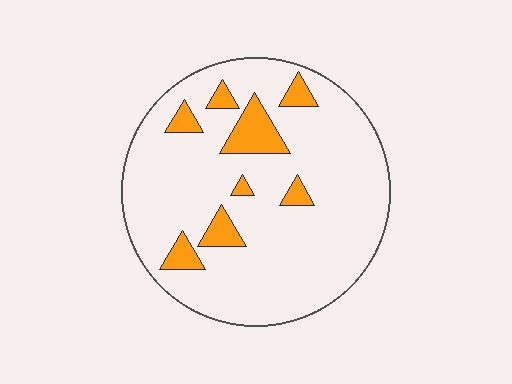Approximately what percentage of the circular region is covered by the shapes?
Approximately 15%.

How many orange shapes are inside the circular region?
8.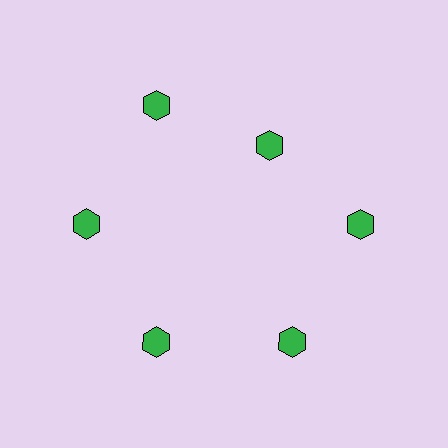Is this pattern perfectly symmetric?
No. The 6 green hexagons are arranged in a ring, but one element near the 1 o'clock position is pulled inward toward the center, breaking the 6-fold rotational symmetry.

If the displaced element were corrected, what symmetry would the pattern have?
It would have 6-fold rotational symmetry — the pattern would map onto itself every 60 degrees.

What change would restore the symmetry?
The symmetry would be restored by moving it outward, back onto the ring so that all 6 hexagons sit at equal angles and equal distance from the center.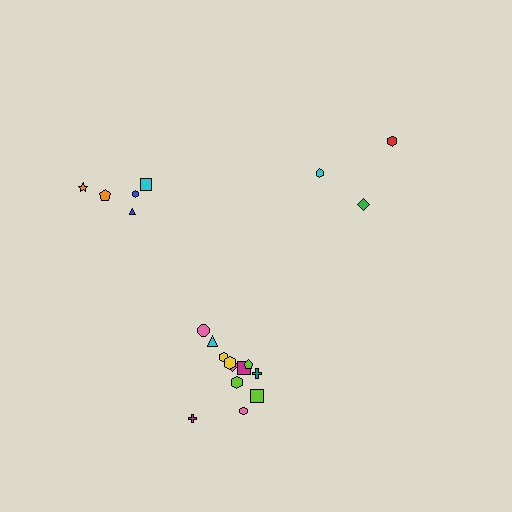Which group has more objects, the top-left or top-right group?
The top-left group.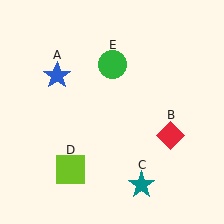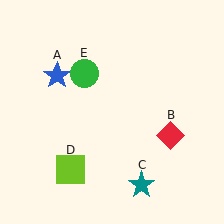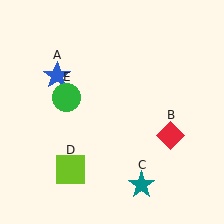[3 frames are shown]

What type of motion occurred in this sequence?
The green circle (object E) rotated counterclockwise around the center of the scene.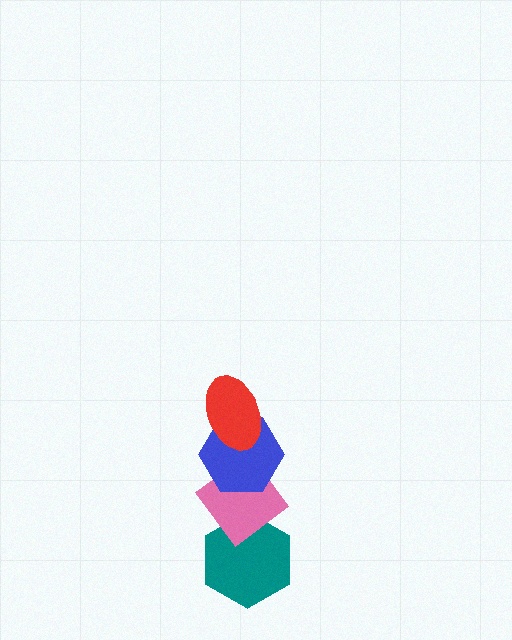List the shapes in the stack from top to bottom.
From top to bottom: the red ellipse, the blue hexagon, the pink diamond, the teal hexagon.